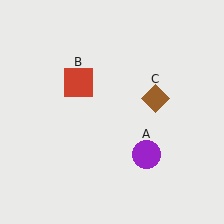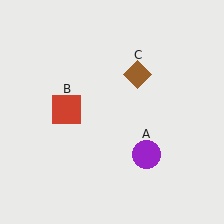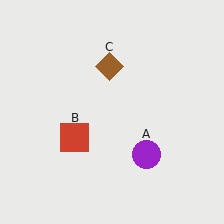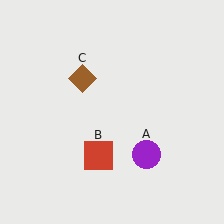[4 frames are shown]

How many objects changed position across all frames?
2 objects changed position: red square (object B), brown diamond (object C).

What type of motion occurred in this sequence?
The red square (object B), brown diamond (object C) rotated counterclockwise around the center of the scene.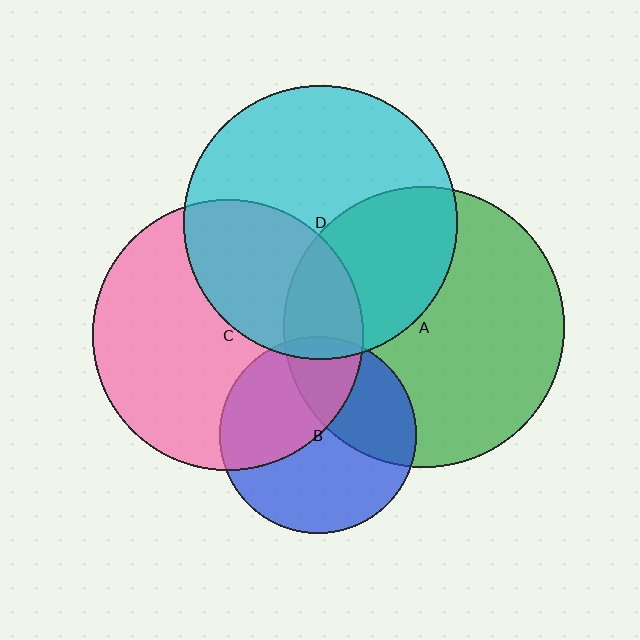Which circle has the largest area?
Circle A (green).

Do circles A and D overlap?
Yes.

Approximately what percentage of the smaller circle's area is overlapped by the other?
Approximately 35%.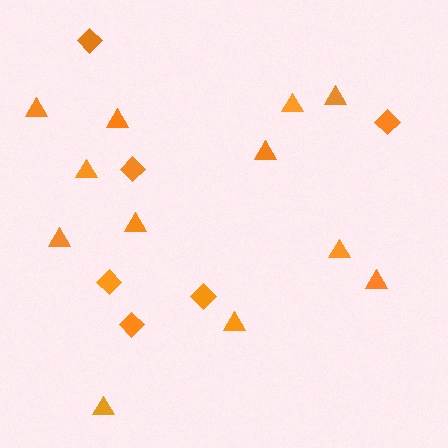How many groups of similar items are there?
There are 2 groups: one group of triangles (12) and one group of diamonds (6).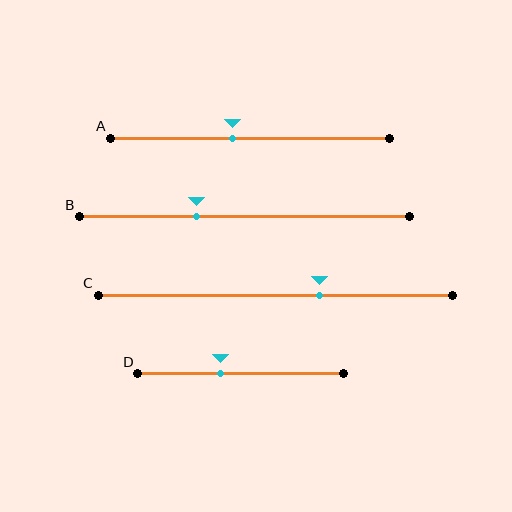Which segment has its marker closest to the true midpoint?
Segment A has its marker closest to the true midpoint.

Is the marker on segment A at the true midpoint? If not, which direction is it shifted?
No, the marker on segment A is shifted to the left by about 6% of the segment length.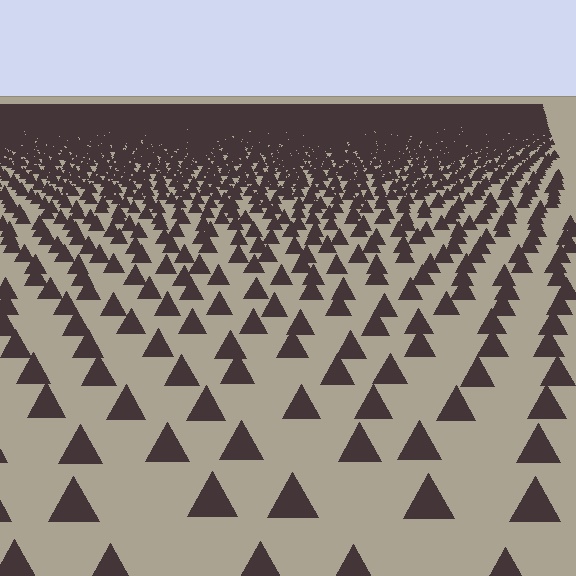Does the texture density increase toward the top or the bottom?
Density increases toward the top.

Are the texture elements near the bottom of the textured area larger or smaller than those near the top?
Larger. Near the bottom, elements are closer to the viewer and appear at a bigger on-screen size.